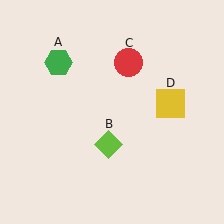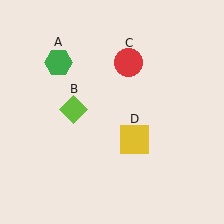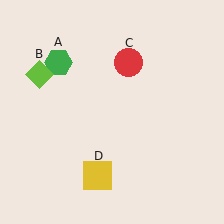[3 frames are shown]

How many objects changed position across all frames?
2 objects changed position: lime diamond (object B), yellow square (object D).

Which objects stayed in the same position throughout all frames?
Green hexagon (object A) and red circle (object C) remained stationary.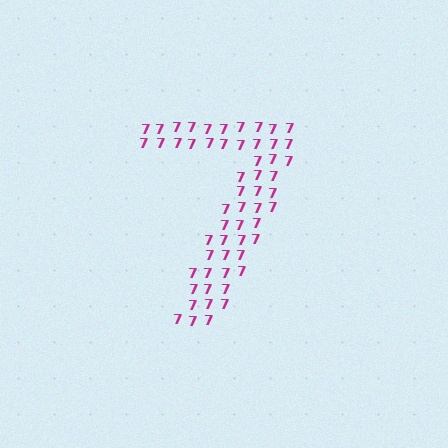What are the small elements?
The small elements are digit 7's.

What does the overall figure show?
The overall figure shows the digit 7.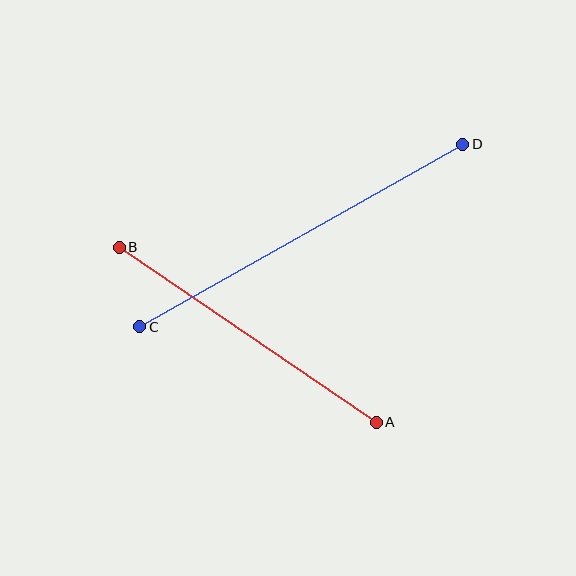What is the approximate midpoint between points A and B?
The midpoint is at approximately (248, 335) pixels.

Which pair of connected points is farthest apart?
Points C and D are farthest apart.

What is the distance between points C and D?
The distance is approximately 371 pixels.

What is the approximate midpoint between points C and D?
The midpoint is at approximately (301, 235) pixels.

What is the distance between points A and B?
The distance is approximately 311 pixels.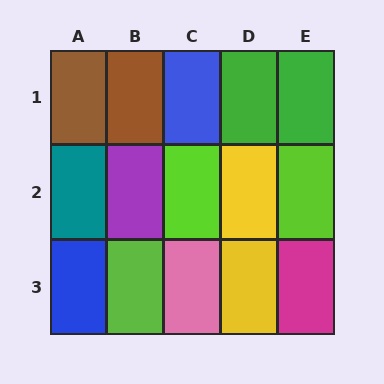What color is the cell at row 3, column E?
Magenta.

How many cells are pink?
1 cell is pink.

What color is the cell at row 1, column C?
Blue.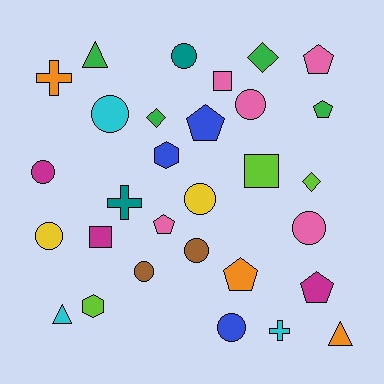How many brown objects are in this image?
There are 2 brown objects.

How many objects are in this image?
There are 30 objects.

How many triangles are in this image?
There are 3 triangles.